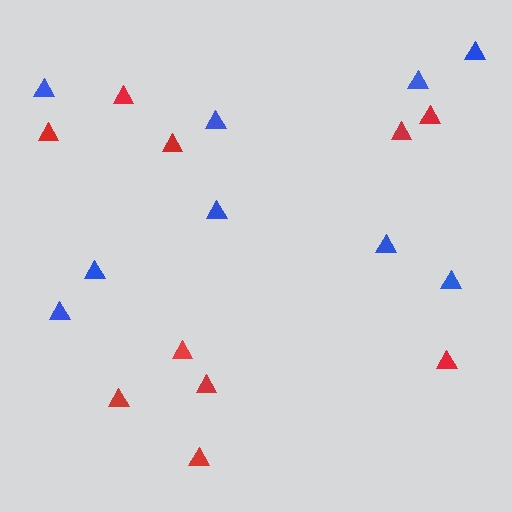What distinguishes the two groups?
There are 2 groups: one group of blue triangles (9) and one group of red triangles (10).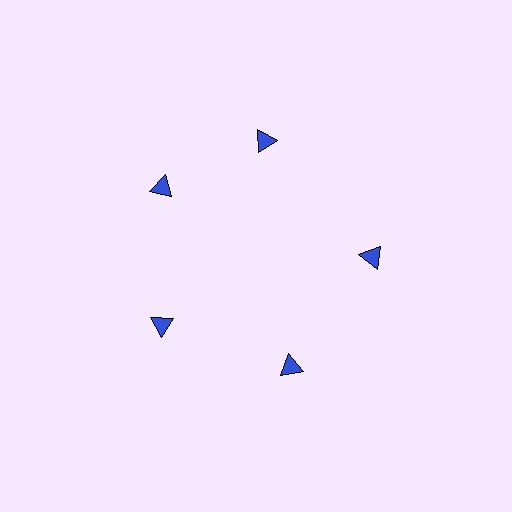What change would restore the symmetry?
The symmetry would be restored by rotating it back into even spacing with its neighbors so that all 5 triangles sit at equal angles and equal distance from the center.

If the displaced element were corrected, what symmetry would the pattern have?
It would have 5-fold rotational symmetry — the pattern would map onto itself every 72 degrees.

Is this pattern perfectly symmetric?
No. The 5 blue triangles are arranged in a ring, but one element near the 1 o'clock position is rotated out of alignment along the ring, breaking the 5-fold rotational symmetry.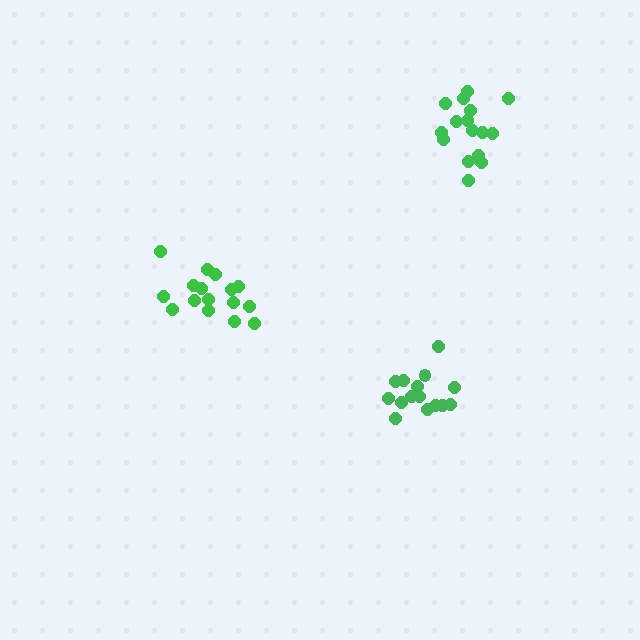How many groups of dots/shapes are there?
There are 3 groups.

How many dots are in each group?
Group 1: 16 dots, Group 2: 16 dots, Group 3: 15 dots (47 total).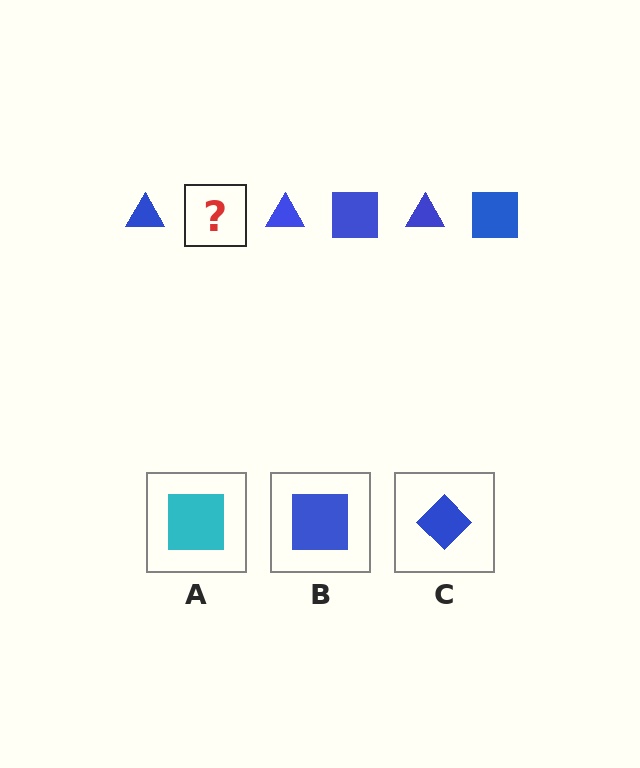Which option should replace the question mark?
Option B.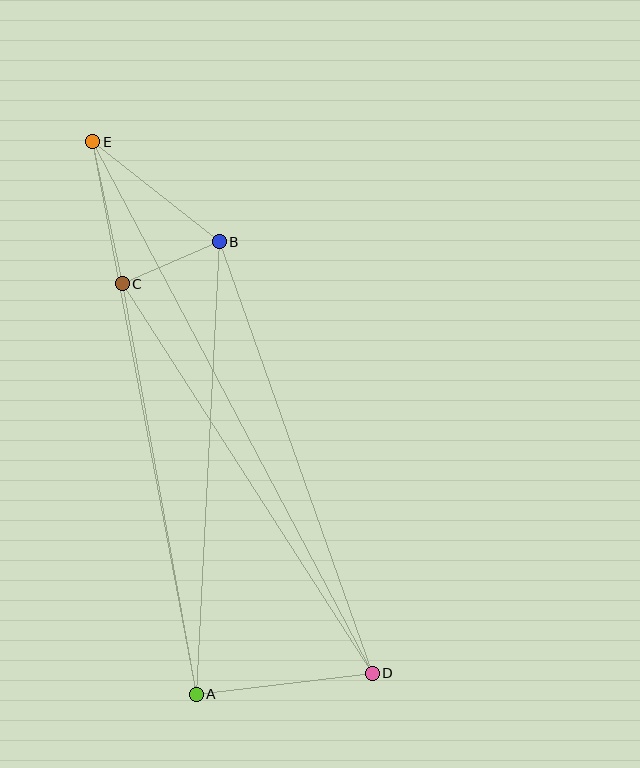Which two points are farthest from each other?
Points D and E are farthest from each other.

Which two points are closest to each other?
Points B and C are closest to each other.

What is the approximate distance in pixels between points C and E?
The distance between C and E is approximately 145 pixels.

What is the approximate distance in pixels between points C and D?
The distance between C and D is approximately 463 pixels.